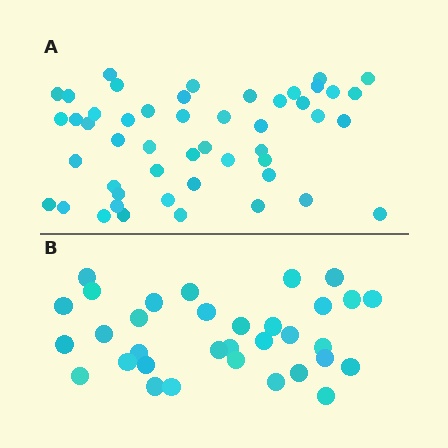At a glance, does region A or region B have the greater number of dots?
Region A (the top region) has more dots.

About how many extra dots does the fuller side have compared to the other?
Region A has approximately 15 more dots than region B.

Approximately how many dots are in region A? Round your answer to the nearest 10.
About 50 dots. (The exact count is 49, which rounds to 50.)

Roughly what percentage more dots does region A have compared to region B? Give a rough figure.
About 50% more.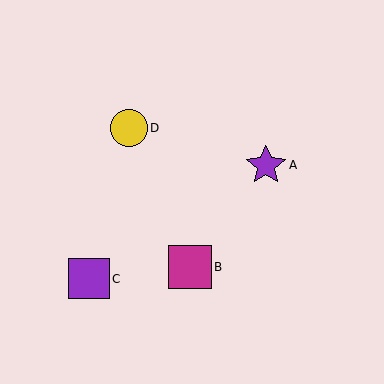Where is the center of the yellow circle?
The center of the yellow circle is at (129, 128).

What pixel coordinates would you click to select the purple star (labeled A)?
Click at (266, 165) to select the purple star A.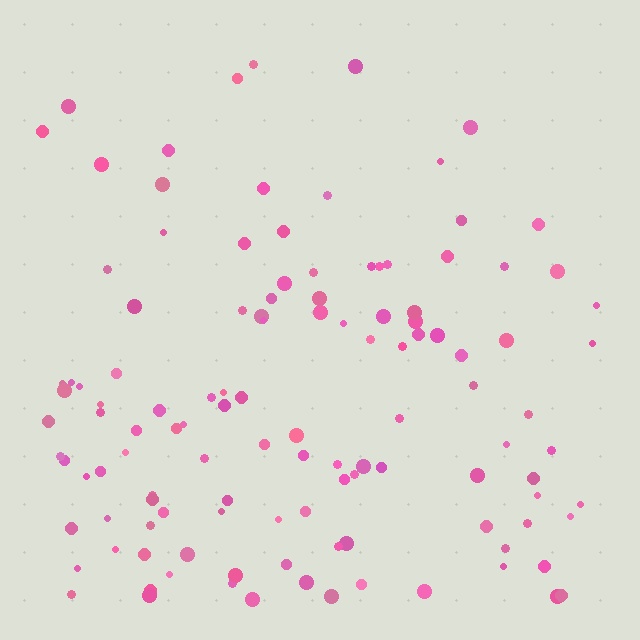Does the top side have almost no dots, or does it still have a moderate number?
Still a moderate number, just noticeably fewer than the bottom.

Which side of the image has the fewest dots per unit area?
The top.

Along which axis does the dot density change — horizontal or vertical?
Vertical.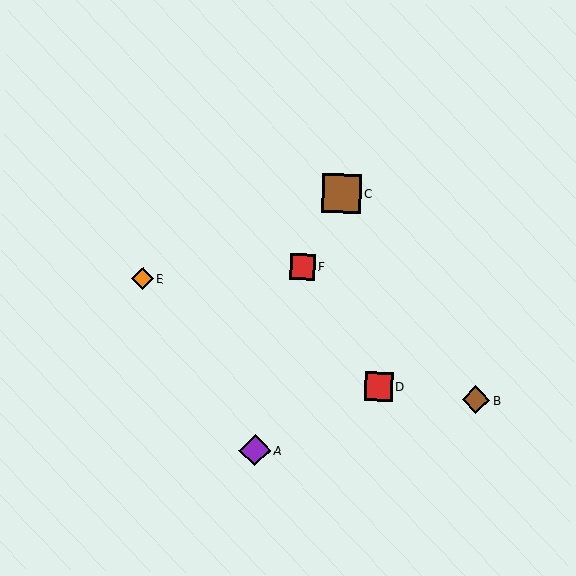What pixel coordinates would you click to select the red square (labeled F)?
Click at (302, 267) to select the red square F.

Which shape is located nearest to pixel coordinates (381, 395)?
The red square (labeled D) at (379, 386) is nearest to that location.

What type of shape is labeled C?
Shape C is a brown square.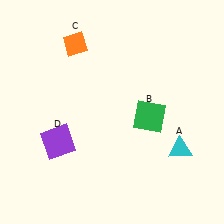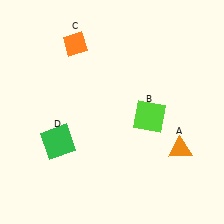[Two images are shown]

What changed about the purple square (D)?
In Image 1, D is purple. In Image 2, it changed to green.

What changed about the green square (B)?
In Image 1, B is green. In Image 2, it changed to lime.